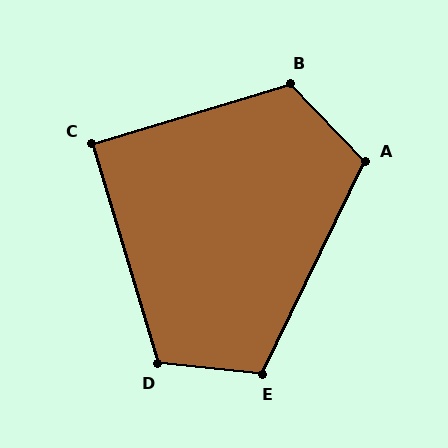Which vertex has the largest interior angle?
B, at approximately 118 degrees.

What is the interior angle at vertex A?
Approximately 110 degrees (obtuse).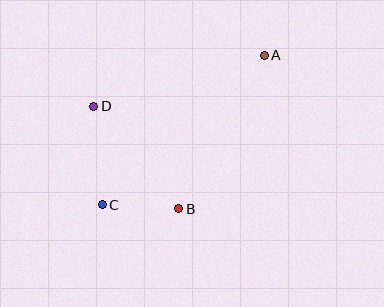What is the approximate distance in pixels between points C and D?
The distance between C and D is approximately 99 pixels.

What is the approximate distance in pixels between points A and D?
The distance between A and D is approximately 178 pixels.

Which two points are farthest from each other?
Points A and C are farthest from each other.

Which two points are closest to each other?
Points B and C are closest to each other.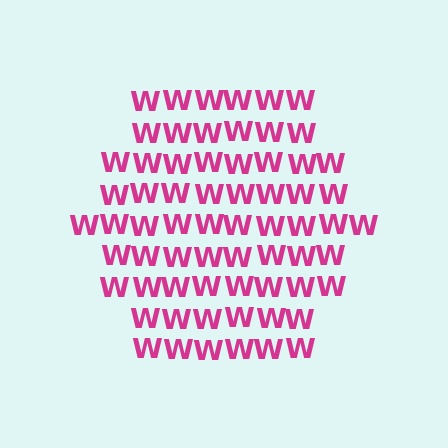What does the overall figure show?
The overall figure shows a hexagon.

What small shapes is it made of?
It is made of small letter W's.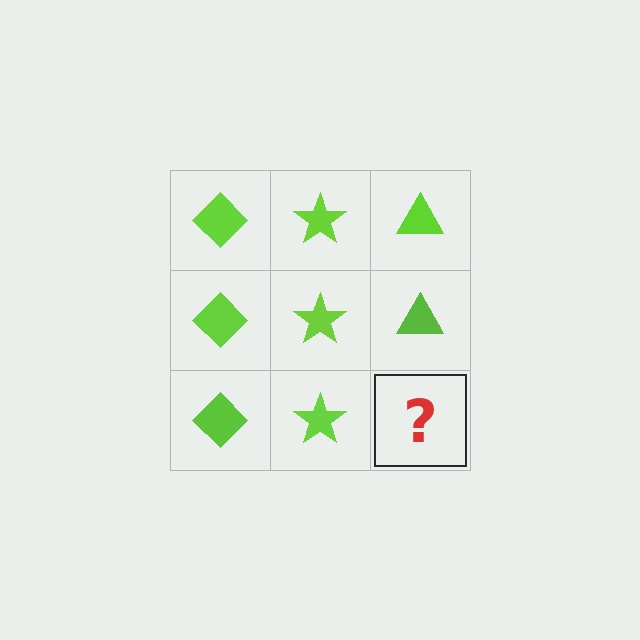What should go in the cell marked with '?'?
The missing cell should contain a lime triangle.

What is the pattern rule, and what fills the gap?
The rule is that each column has a consistent shape. The gap should be filled with a lime triangle.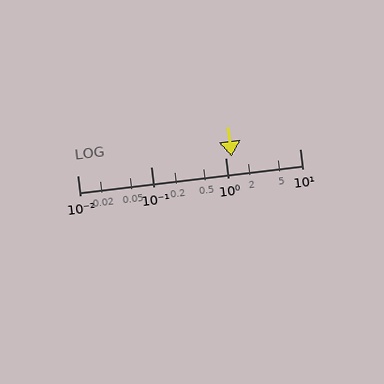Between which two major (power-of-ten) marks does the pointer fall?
The pointer is between 1 and 10.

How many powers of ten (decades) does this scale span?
The scale spans 3 decades, from 0.01 to 10.